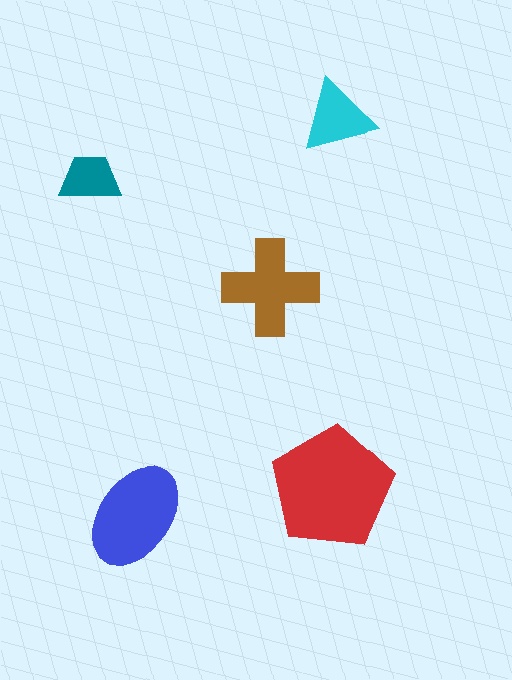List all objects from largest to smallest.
The red pentagon, the blue ellipse, the brown cross, the cyan triangle, the teal trapezoid.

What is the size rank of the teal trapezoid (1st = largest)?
5th.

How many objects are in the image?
There are 5 objects in the image.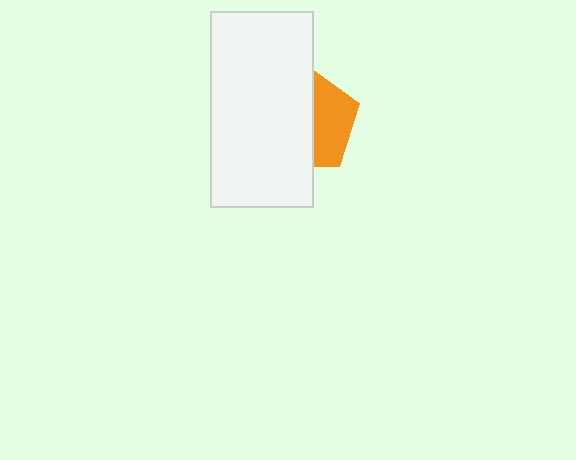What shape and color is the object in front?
The object in front is a white rectangle.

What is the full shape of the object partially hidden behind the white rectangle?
The partially hidden object is an orange pentagon.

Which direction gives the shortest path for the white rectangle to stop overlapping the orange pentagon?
Moving left gives the shortest separation.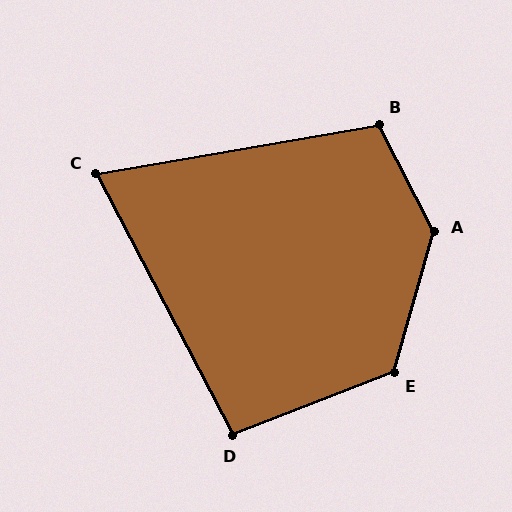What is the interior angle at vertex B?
Approximately 107 degrees (obtuse).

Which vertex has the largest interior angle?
A, at approximately 137 degrees.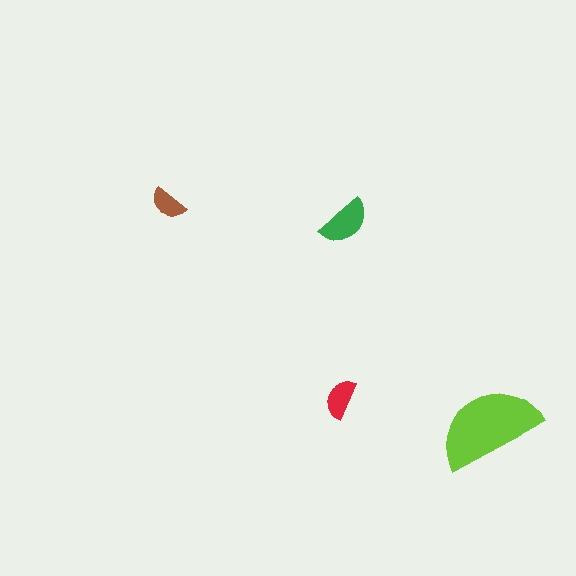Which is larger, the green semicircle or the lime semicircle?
The lime one.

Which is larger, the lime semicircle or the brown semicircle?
The lime one.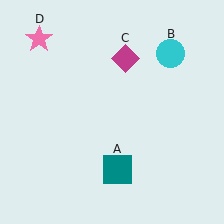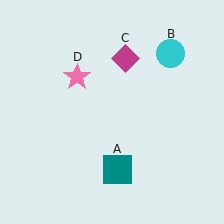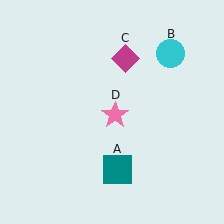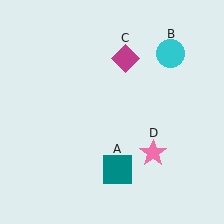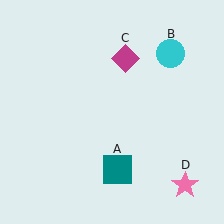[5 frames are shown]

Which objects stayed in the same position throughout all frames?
Teal square (object A) and cyan circle (object B) and magenta diamond (object C) remained stationary.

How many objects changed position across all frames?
1 object changed position: pink star (object D).